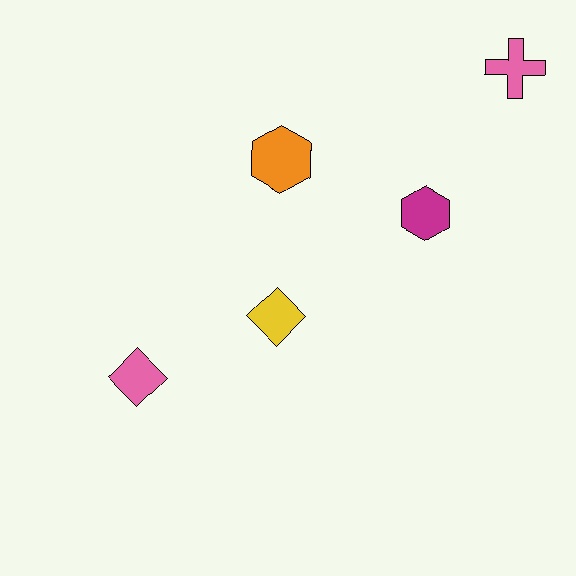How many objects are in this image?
There are 5 objects.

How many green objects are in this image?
There are no green objects.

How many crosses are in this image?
There is 1 cross.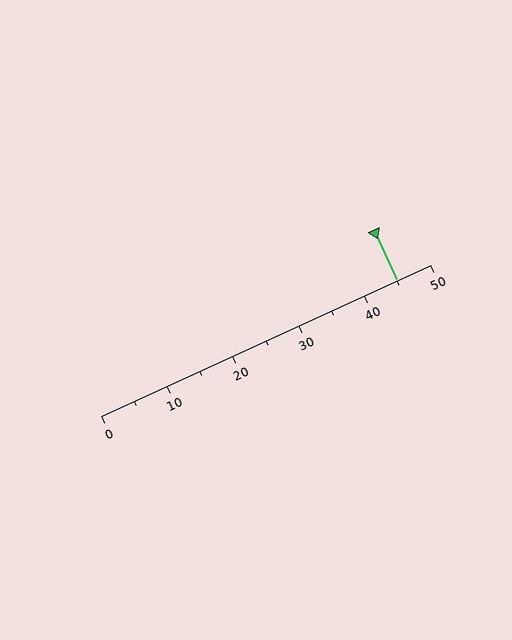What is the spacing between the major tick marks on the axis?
The major ticks are spaced 10 apart.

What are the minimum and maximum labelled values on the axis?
The axis runs from 0 to 50.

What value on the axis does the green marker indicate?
The marker indicates approximately 45.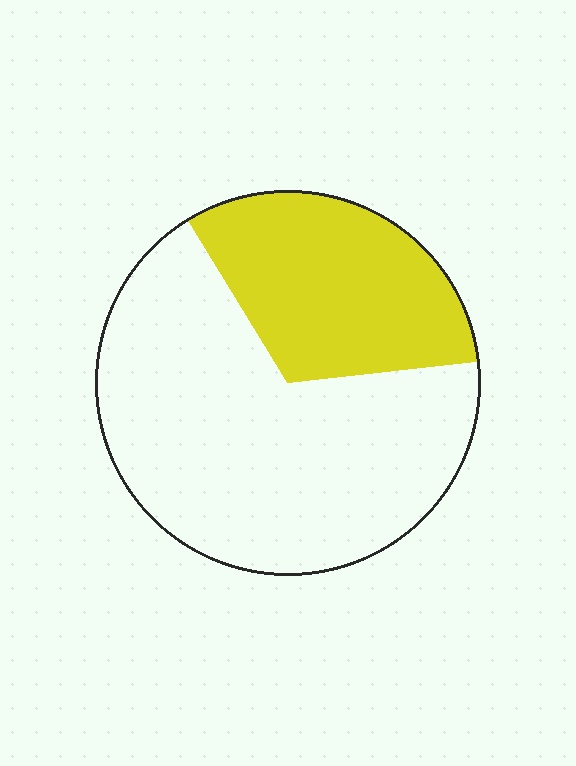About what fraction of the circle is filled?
About one third (1/3).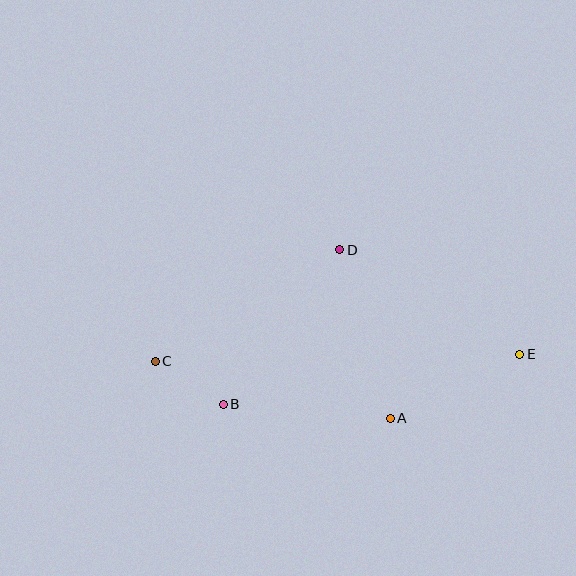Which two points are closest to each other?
Points B and C are closest to each other.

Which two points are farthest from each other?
Points C and E are farthest from each other.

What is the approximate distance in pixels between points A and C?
The distance between A and C is approximately 242 pixels.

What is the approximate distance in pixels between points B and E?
The distance between B and E is approximately 301 pixels.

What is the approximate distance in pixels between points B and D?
The distance between B and D is approximately 193 pixels.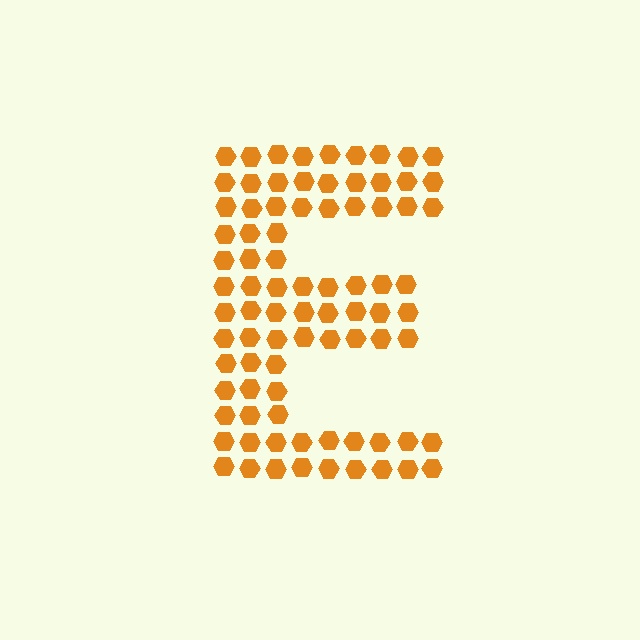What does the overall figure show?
The overall figure shows the letter E.